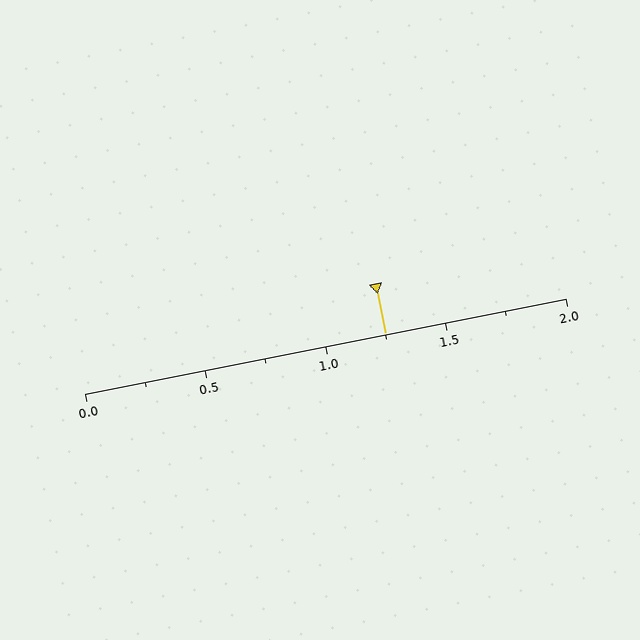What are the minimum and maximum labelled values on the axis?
The axis runs from 0.0 to 2.0.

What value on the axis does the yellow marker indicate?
The marker indicates approximately 1.25.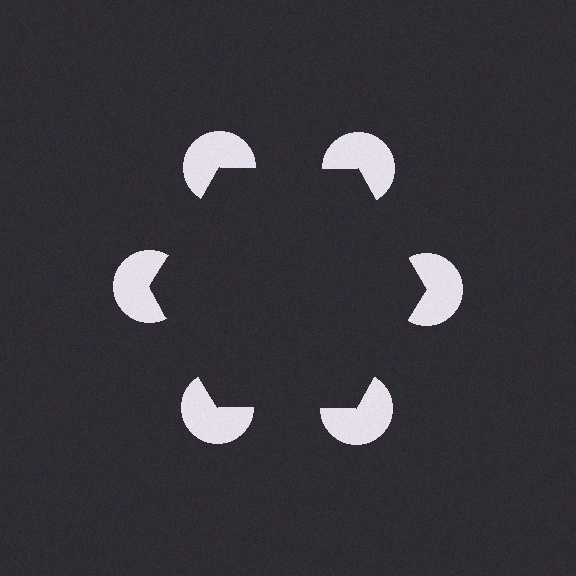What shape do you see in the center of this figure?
An illusory hexagon — its edges are inferred from the aligned wedge cuts in the pac-man discs, not physically drawn.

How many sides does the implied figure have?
6 sides.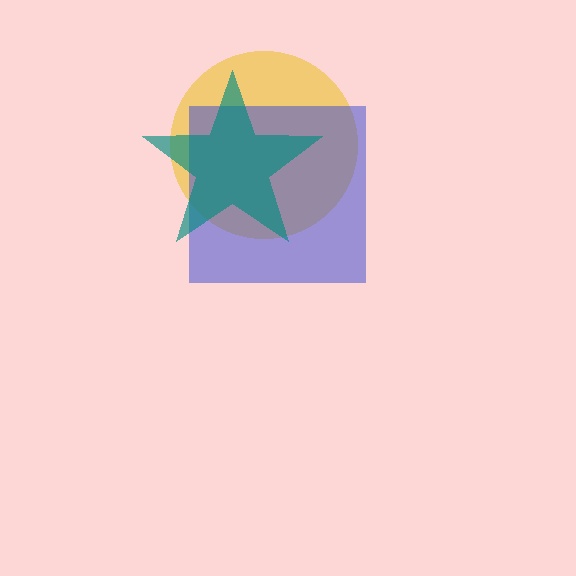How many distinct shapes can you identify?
There are 3 distinct shapes: a yellow circle, a blue square, a teal star.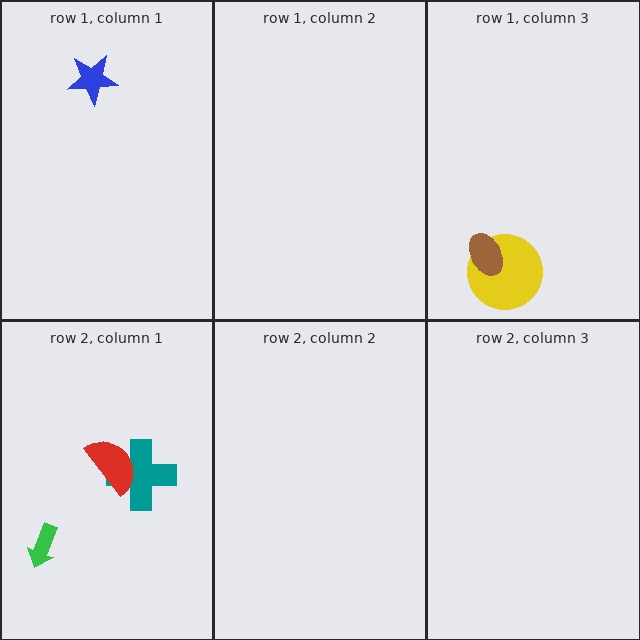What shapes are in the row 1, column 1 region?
The blue star.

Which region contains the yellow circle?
The row 1, column 3 region.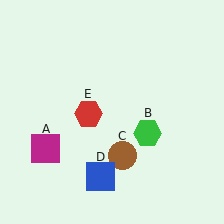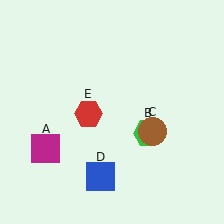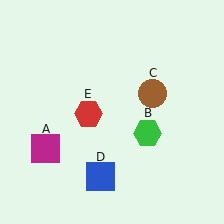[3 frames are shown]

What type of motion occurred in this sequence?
The brown circle (object C) rotated counterclockwise around the center of the scene.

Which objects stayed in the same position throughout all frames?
Magenta square (object A) and green hexagon (object B) and blue square (object D) and red hexagon (object E) remained stationary.